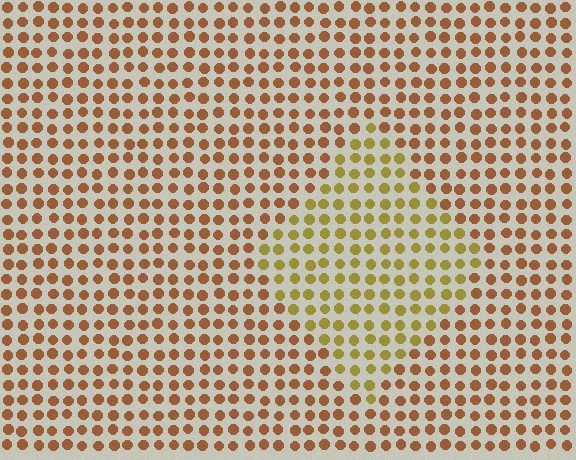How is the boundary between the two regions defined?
The boundary is defined purely by a slight shift in hue (about 33 degrees). Spacing, size, and orientation are identical on both sides.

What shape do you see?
I see a diamond.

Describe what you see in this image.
The image is filled with small brown elements in a uniform arrangement. A diamond-shaped region is visible where the elements are tinted to a slightly different hue, forming a subtle color boundary.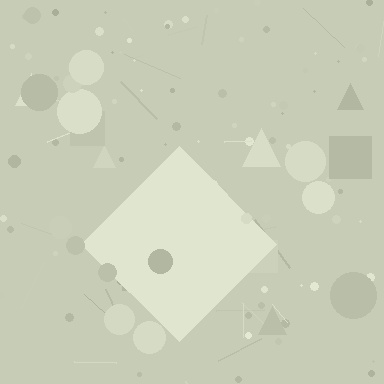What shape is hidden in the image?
A diamond is hidden in the image.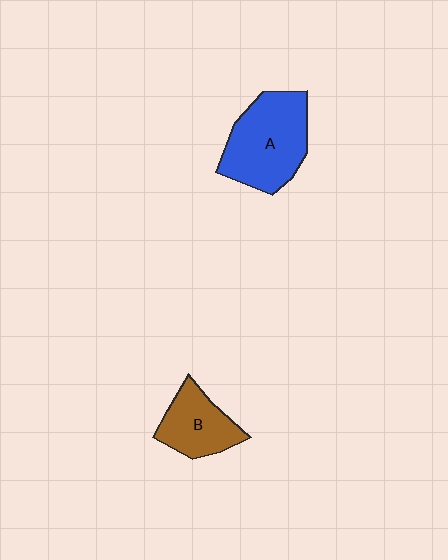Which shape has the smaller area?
Shape B (brown).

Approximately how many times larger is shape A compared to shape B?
Approximately 1.6 times.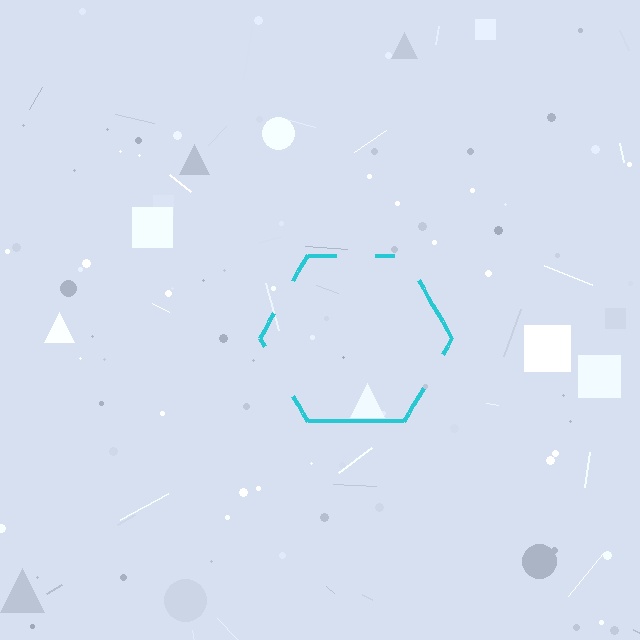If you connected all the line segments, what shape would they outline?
They would outline a hexagon.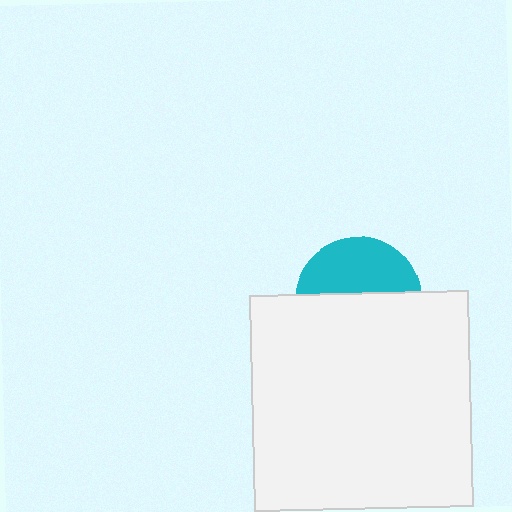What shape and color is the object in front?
The object in front is a white rectangle.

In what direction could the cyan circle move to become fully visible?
The cyan circle could move up. That would shift it out from behind the white rectangle entirely.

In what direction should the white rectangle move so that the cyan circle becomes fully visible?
The white rectangle should move down. That is the shortest direction to clear the overlap and leave the cyan circle fully visible.